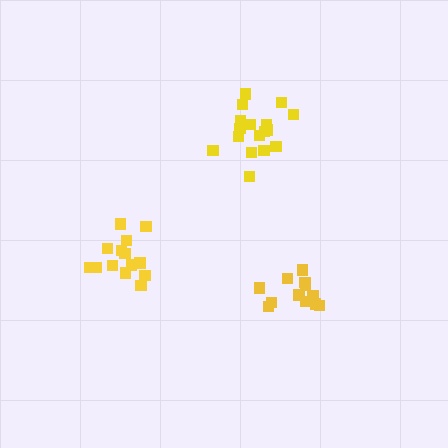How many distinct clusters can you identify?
There are 3 distinct clusters.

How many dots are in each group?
Group 1: 14 dots, Group 2: 17 dots, Group 3: 12 dots (43 total).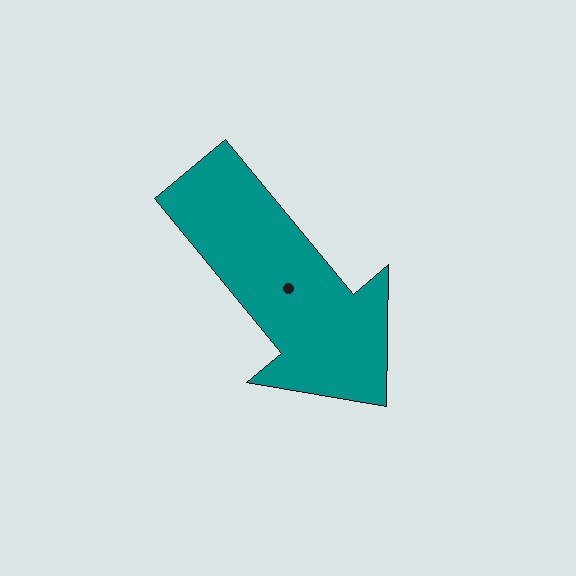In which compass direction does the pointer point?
Southeast.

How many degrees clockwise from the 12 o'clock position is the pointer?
Approximately 140 degrees.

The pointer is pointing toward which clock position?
Roughly 5 o'clock.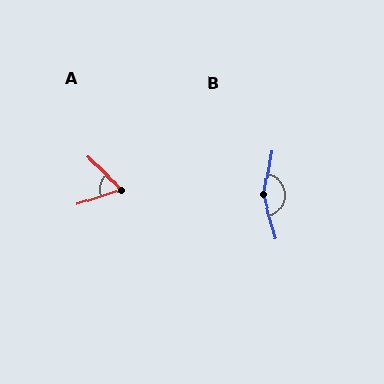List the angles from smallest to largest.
A (62°), B (153°).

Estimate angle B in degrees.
Approximately 153 degrees.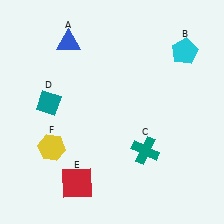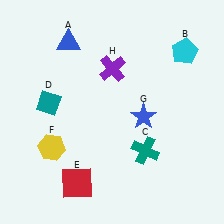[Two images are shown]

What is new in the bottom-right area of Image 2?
A blue star (G) was added in the bottom-right area of Image 2.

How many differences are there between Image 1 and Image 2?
There are 2 differences between the two images.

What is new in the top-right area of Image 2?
A purple cross (H) was added in the top-right area of Image 2.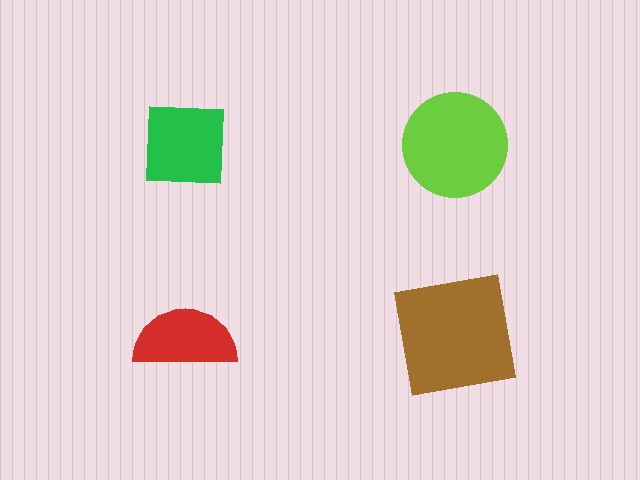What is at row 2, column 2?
A brown square.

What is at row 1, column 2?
A lime circle.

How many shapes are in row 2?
2 shapes.